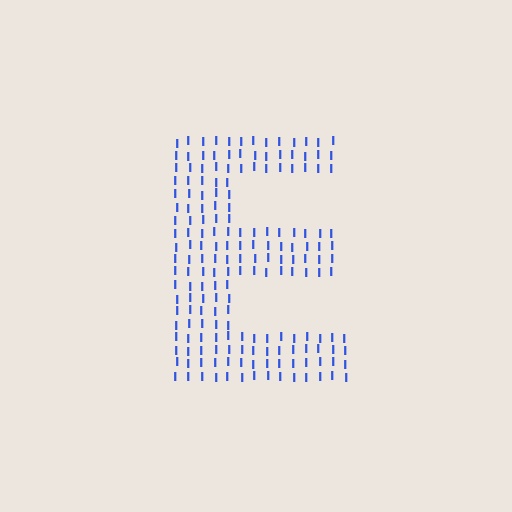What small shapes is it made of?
It is made of small letter I's.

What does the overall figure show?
The overall figure shows the letter E.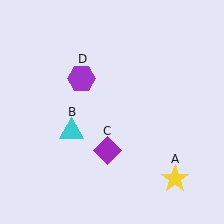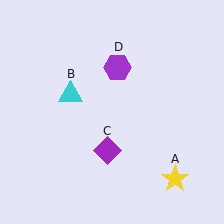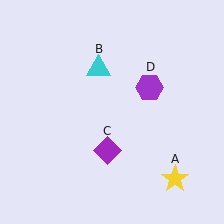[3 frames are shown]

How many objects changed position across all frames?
2 objects changed position: cyan triangle (object B), purple hexagon (object D).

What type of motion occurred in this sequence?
The cyan triangle (object B), purple hexagon (object D) rotated clockwise around the center of the scene.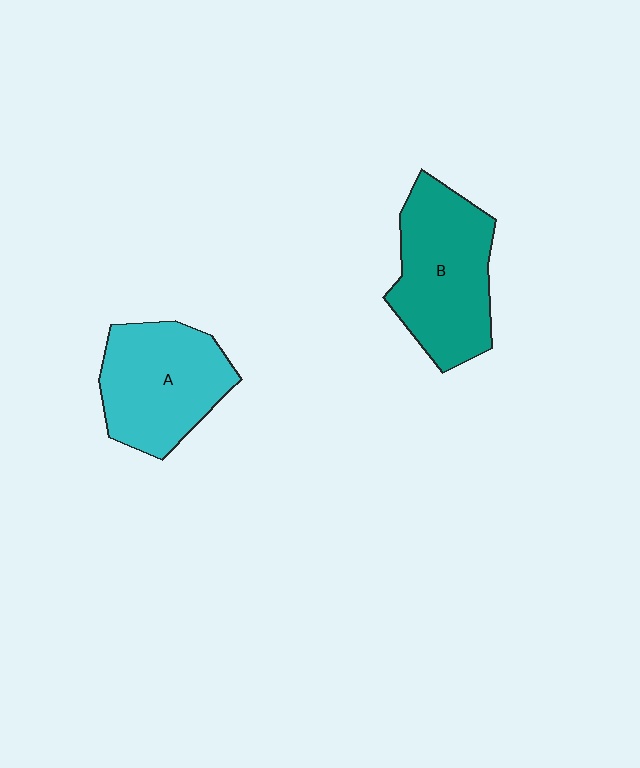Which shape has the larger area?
Shape B (teal).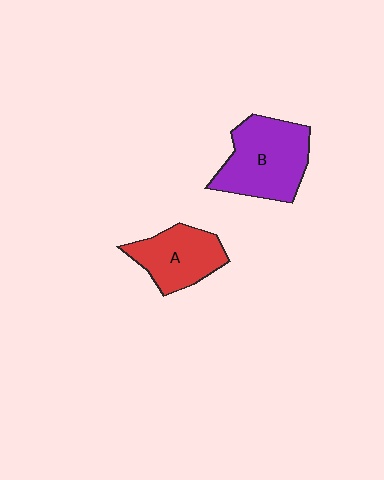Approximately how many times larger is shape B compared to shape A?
Approximately 1.4 times.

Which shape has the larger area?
Shape B (purple).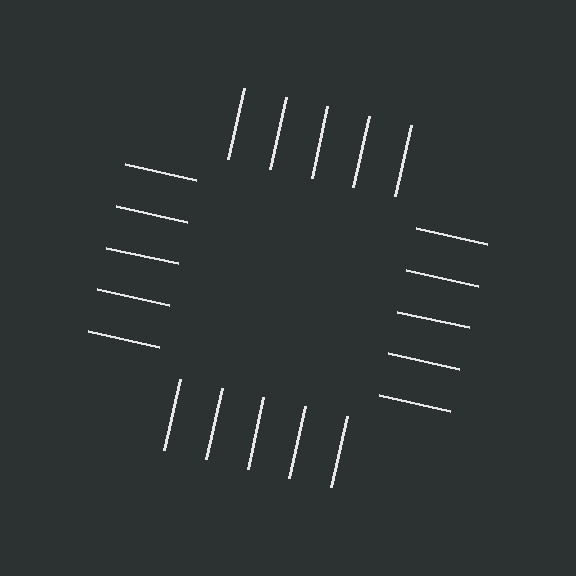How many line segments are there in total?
20 — 5 along each of the 4 edges.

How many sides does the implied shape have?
4 sides — the line-ends trace a square.